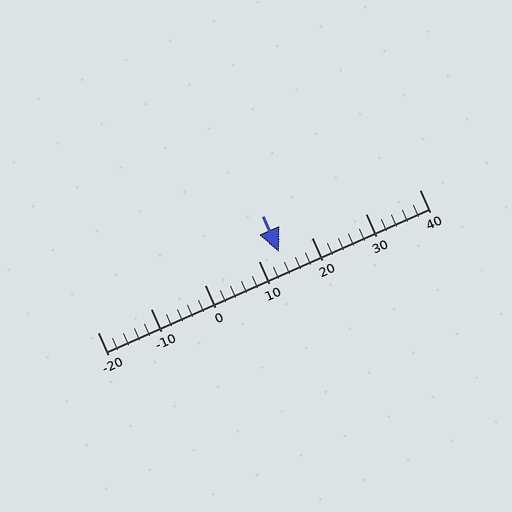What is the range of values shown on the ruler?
The ruler shows values from -20 to 40.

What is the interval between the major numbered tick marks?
The major tick marks are spaced 10 units apart.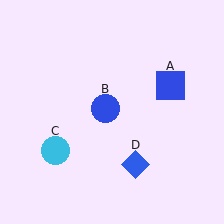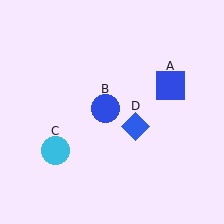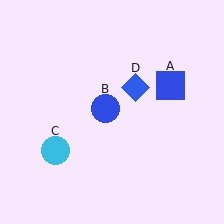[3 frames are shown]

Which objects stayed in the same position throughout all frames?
Blue square (object A) and blue circle (object B) and cyan circle (object C) remained stationary.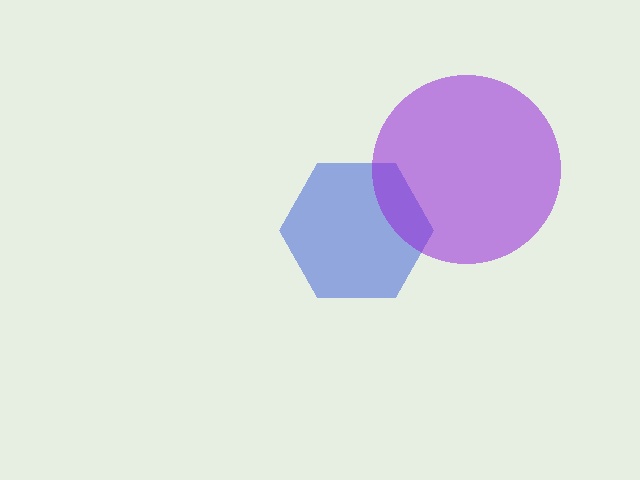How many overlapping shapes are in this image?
There are 2 overlapping shapes in the image.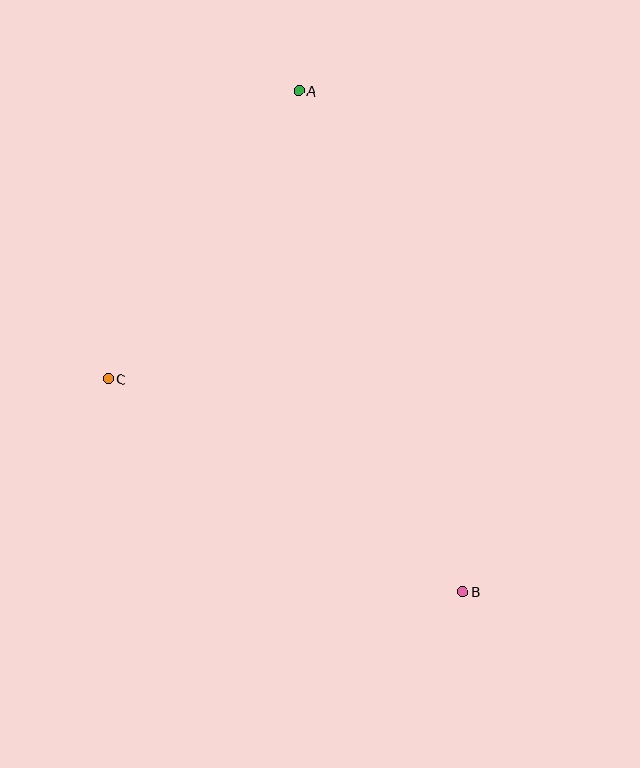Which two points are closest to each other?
Points A and C are closest to each other.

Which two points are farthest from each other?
Points A and B are farthest from each other.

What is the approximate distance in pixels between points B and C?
The distance between B and C is approximately 414 pixels.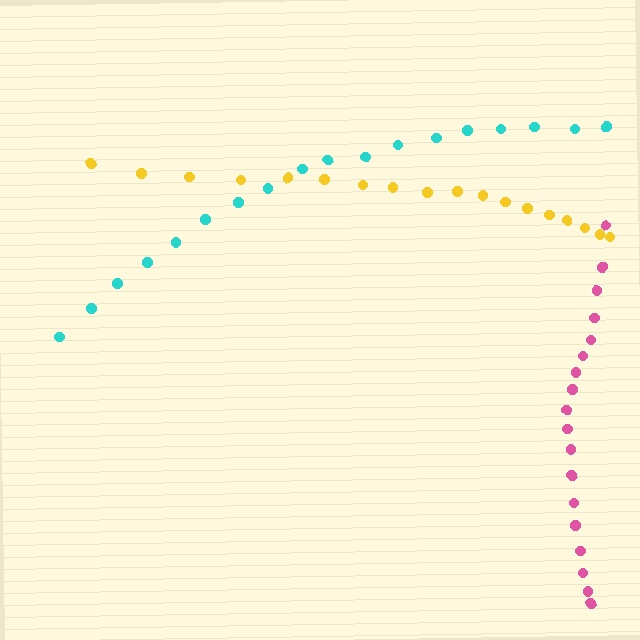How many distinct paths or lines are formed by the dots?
There are 3 distinct paths.